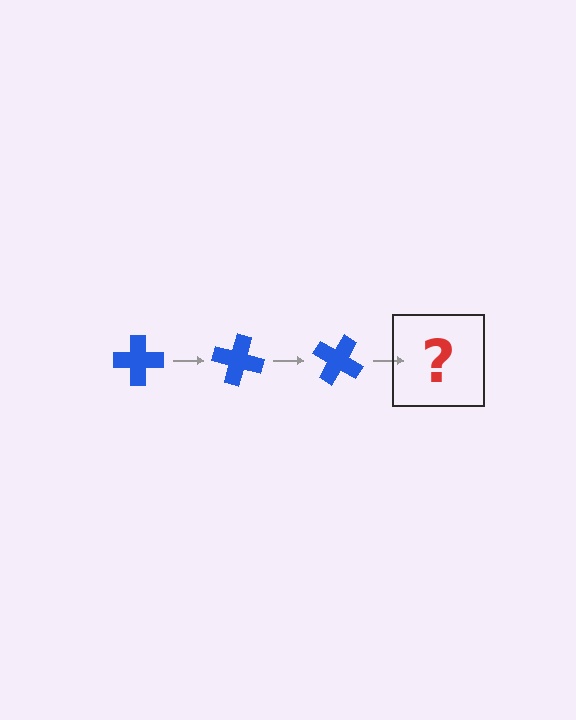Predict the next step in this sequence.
The next step is a blue cross rotated 45 degrees.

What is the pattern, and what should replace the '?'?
The pattern is that the cross rotates 15 degrees each step. The '?' should be a blue cross rotated 45 degrees.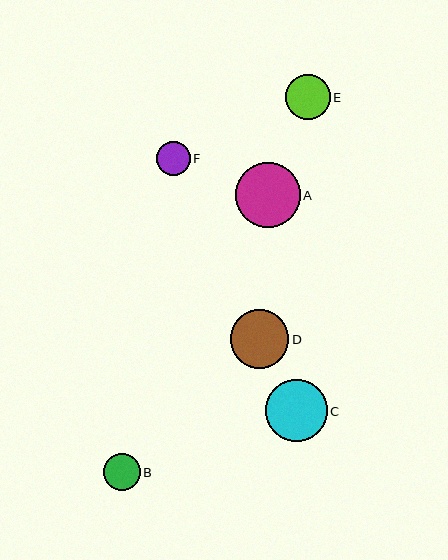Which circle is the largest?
Circle A is the largest with a size of approximately 64 pixels.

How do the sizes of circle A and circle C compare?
Circle A and circle C are approximately the same size.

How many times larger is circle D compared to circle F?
Circle D is approximately 1.7 times the size of circle F.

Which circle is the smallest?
Circle F is the smallest with a size of approximately 34 pixels.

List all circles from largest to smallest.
From largest to smallest: A, C, D, E, B, F.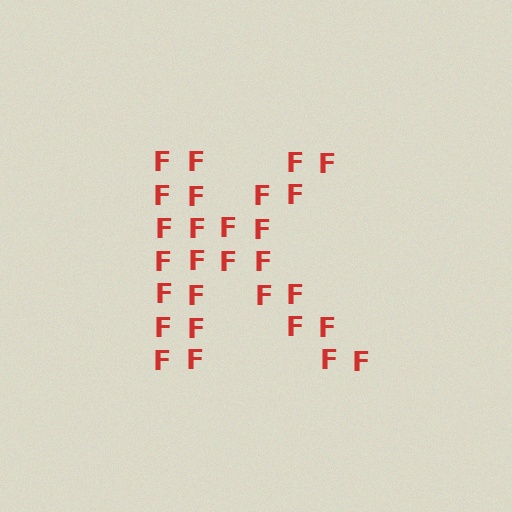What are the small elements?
The small elements are letter F's.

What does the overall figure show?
The overall figure shows the letter K.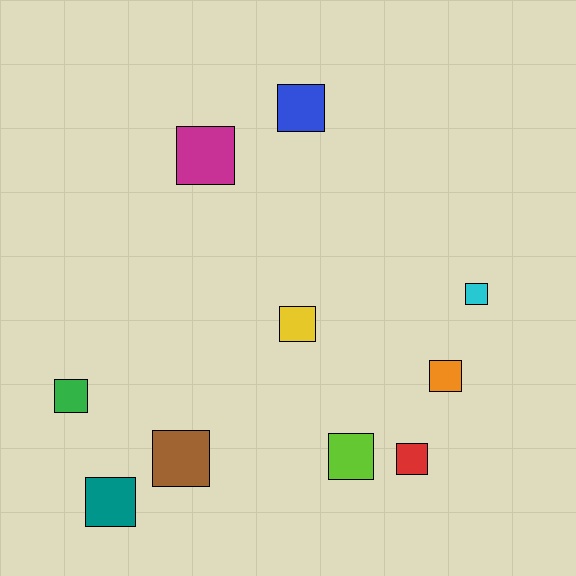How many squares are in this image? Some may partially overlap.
There are 10 squares.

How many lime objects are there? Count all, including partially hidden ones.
There is 1 lime object.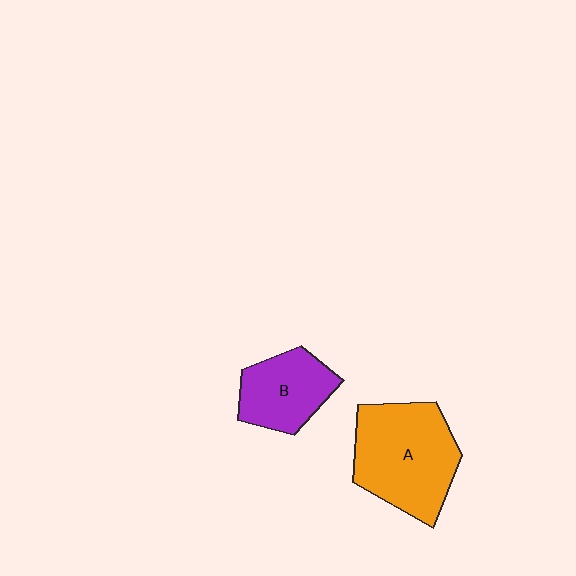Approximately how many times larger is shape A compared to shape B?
Approximately 1.6 times.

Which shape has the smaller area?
Shape B (purple).